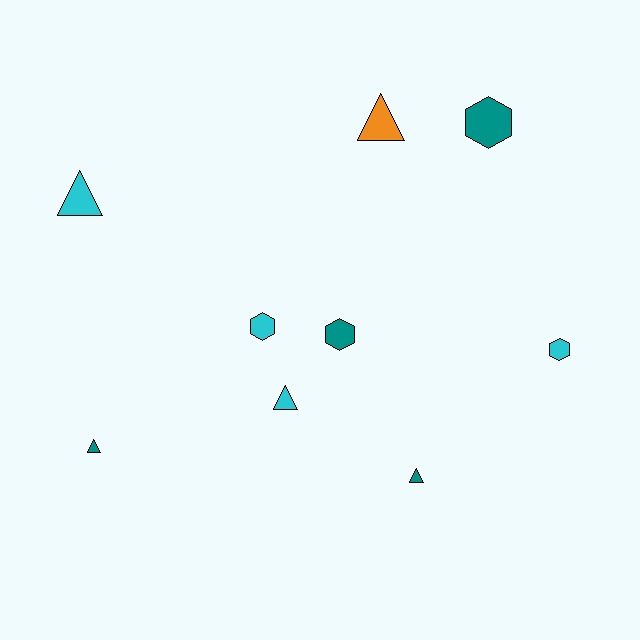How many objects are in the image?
There are 9 objects.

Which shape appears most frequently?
Triangle, with 5 objects.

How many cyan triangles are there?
There are 2 cyan triangles.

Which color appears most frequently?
Teal, with 4 objects.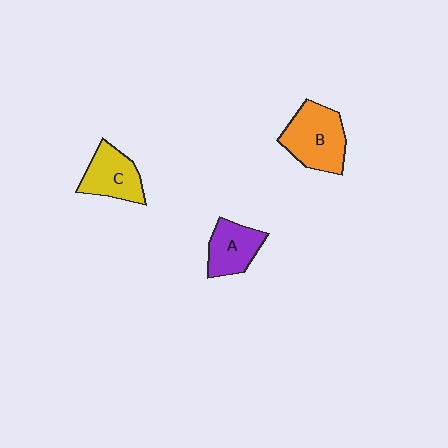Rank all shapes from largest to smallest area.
From largest to smallest: B (orange), C (yellow), A (purple).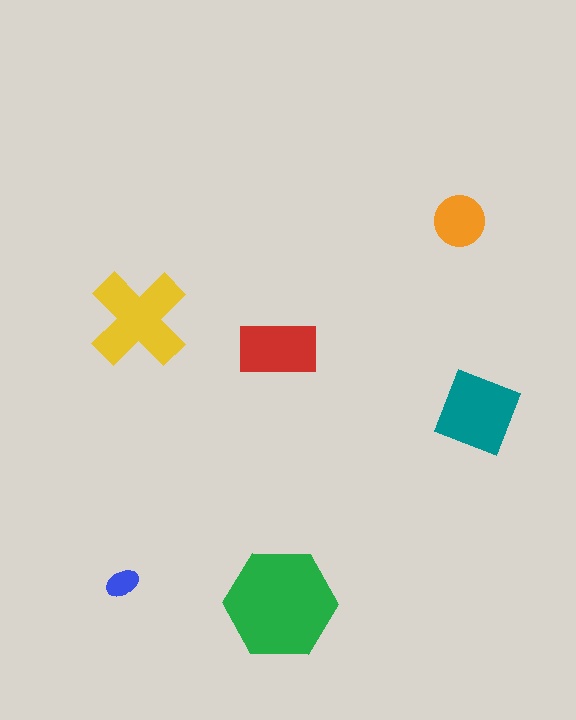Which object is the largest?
The green hexagon.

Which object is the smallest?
The blue ellipse.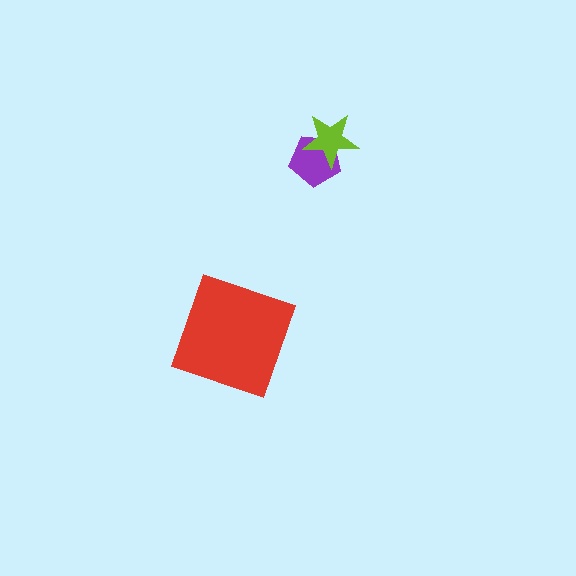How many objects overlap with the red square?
0 objects overlap with the red square.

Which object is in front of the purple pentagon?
The lime star is in front of the purple pentagon.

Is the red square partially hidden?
No, no other shape covers it.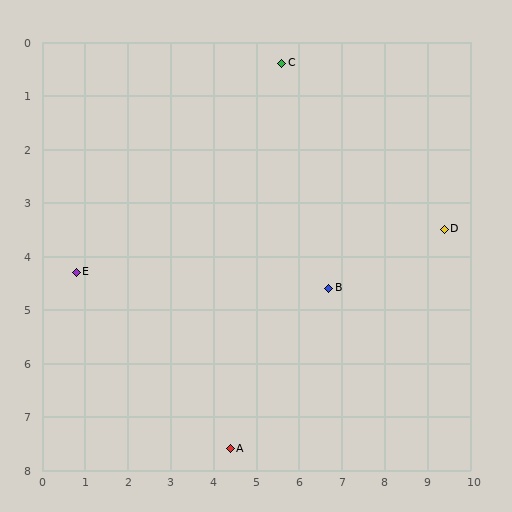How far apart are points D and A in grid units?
Points D and A are about 6.5 grid units apart.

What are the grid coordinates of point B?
Point B is at approximately (6.7, 4.6).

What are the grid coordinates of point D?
Point D is at approximately (9.4, 3.5).